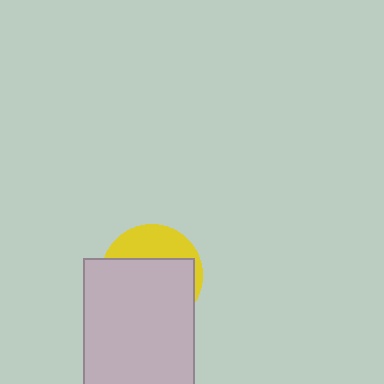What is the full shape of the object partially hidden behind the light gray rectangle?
The partially hidden object is a yellow circle.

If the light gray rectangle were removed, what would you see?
You would see the complete yellow circle.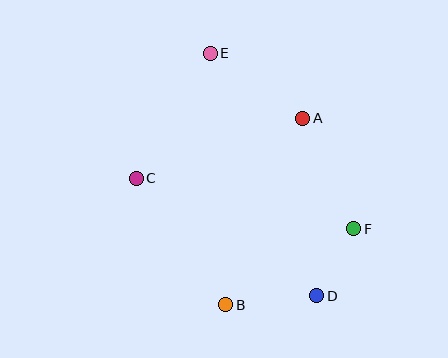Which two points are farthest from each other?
Points D and E are farthest from each other.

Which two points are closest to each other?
Points D and F are closest to each other.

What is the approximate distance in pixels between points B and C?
The distance between B and C is approximately 155 pixels.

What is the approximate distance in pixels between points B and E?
The distance between B and E is approximately 252 pixels.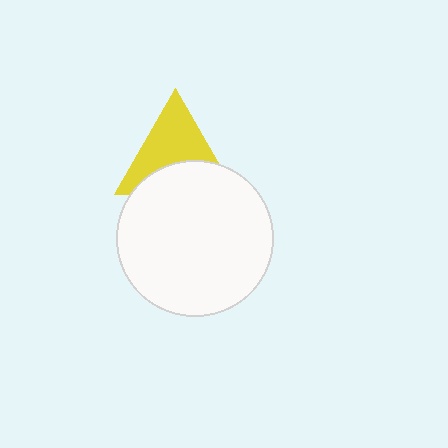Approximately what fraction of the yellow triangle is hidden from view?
Roughly 42% of the yellow triangle is hidden behind the white circle.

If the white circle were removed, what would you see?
You would see the complete yellow triangle.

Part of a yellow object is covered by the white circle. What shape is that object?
It is a triangle.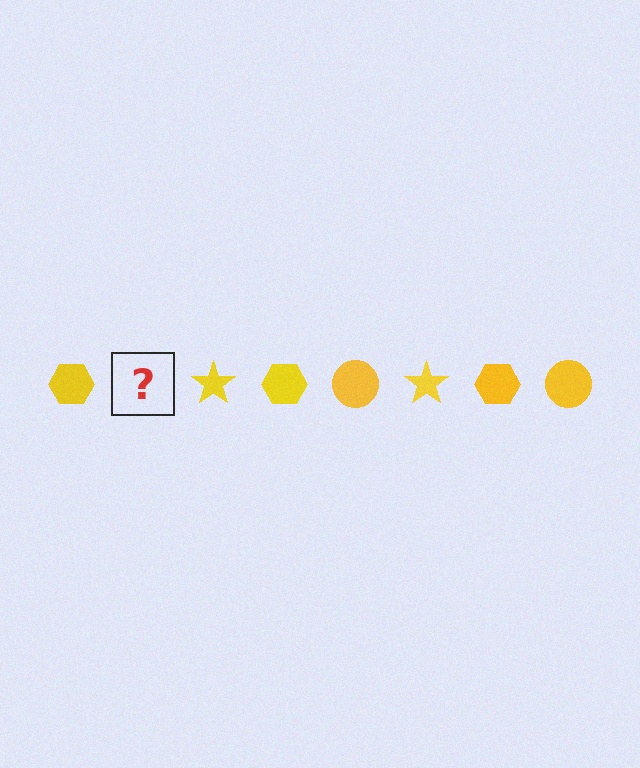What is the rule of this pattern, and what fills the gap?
The rule is that the pattern cycles through hexagon, circle, star shapes in yellow. The gap should be filled with a yellow circle.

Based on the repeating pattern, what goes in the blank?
The blank should be a yellow circle.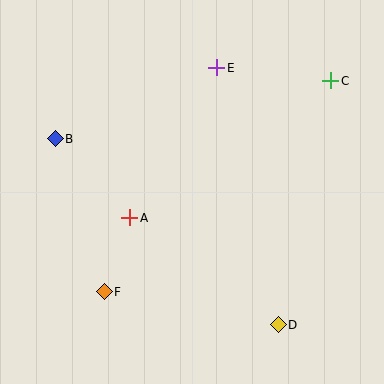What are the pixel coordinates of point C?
Point C is at (331, 81).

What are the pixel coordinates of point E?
Point E is at (217, 68).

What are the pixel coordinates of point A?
Point A is at (130, 218).